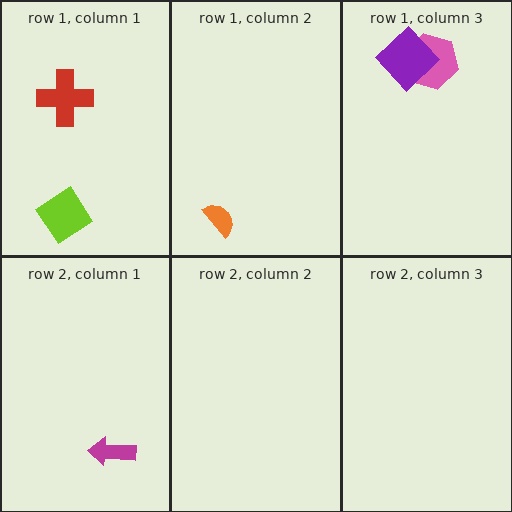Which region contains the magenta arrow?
The row 2, column 1 region.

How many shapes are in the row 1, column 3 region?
2.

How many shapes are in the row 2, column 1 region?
1.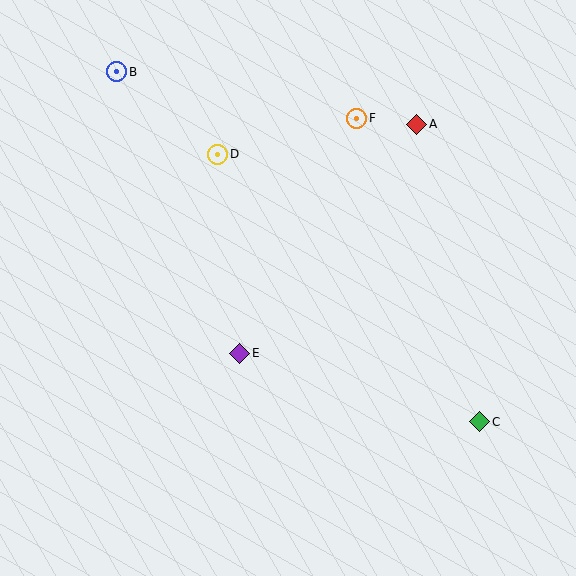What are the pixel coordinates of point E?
Point E is at (239, 353).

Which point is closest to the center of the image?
Point E at (239, 353) is closest to the center.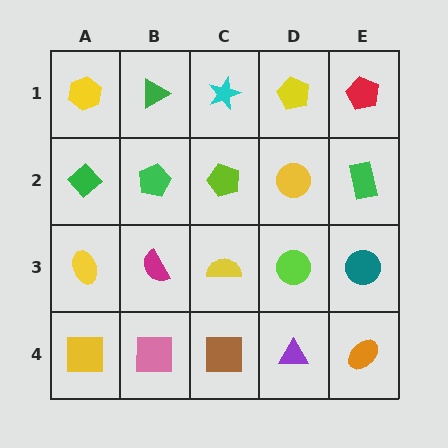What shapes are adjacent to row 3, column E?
A green rectangle (row 2, column E), an orange ellipse (row 4, column E), a lime circle (row 3, column D).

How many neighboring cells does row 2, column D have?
4.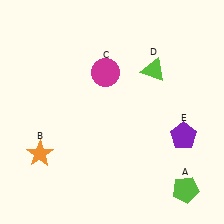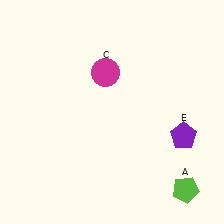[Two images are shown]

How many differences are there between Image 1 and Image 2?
There are 2 differences between the two images.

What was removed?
The orange star (B), the lime triangle (D) were removed in Image 2.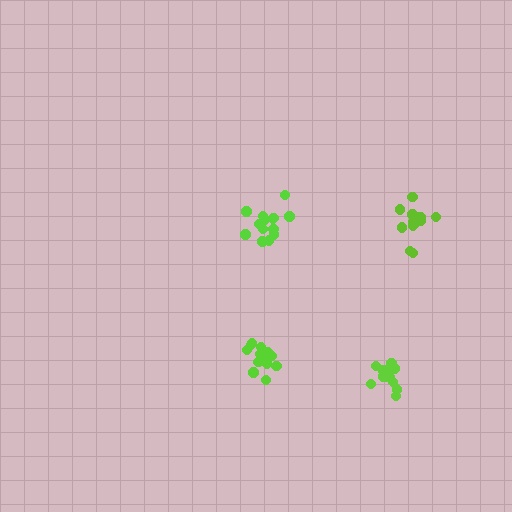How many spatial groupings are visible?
There are 4 spatial groupings.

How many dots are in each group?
Group 1: 14 dots, Group 2: 16 dots, Group 3: 14 dots, Group 4: 12 dots (56 total).